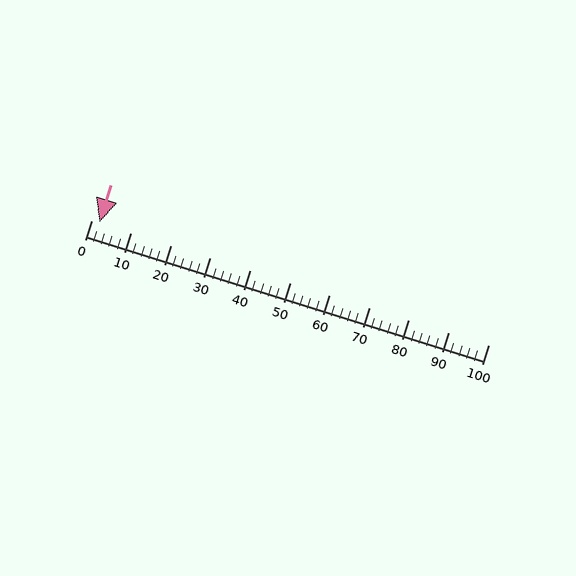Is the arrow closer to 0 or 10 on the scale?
The arrow is closer to 0.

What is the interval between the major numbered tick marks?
The major tick marks are spaced 10 units apart.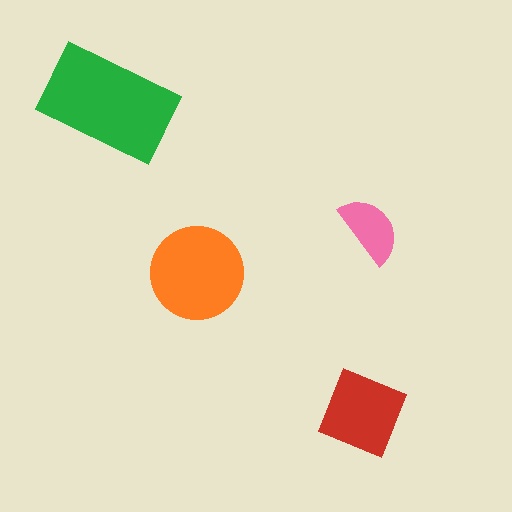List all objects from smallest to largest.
The pink semicircle, the red diamond, the orange circle, the green rectangle.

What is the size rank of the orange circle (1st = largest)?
2nd.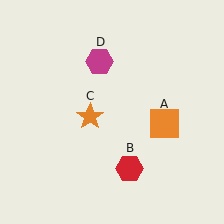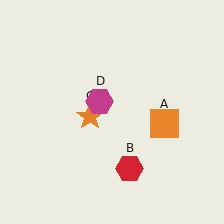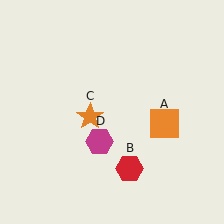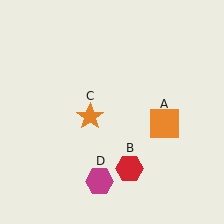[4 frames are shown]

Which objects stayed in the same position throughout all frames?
Orange square (object A) and red hexagon (object B) and orange star (object C) remained stationary.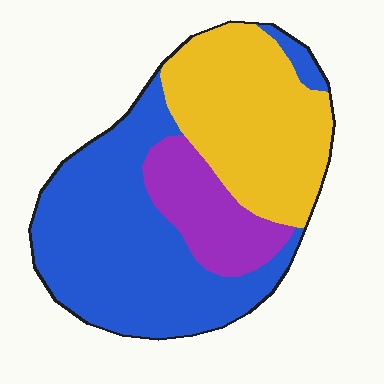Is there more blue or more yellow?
Blue.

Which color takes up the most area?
Blue, at roughly 50%.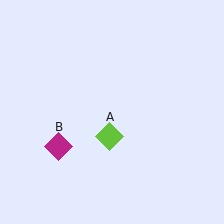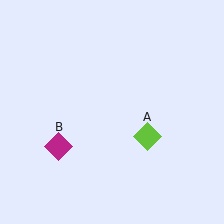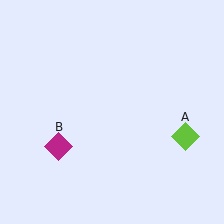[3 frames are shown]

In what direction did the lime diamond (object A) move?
The lime diamond (object A) moved right.